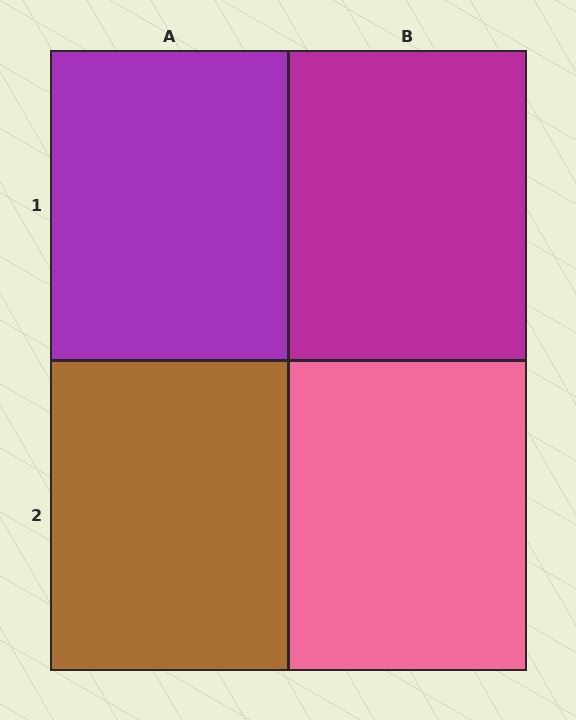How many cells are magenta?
1 cell is magenta.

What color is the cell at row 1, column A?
Purple.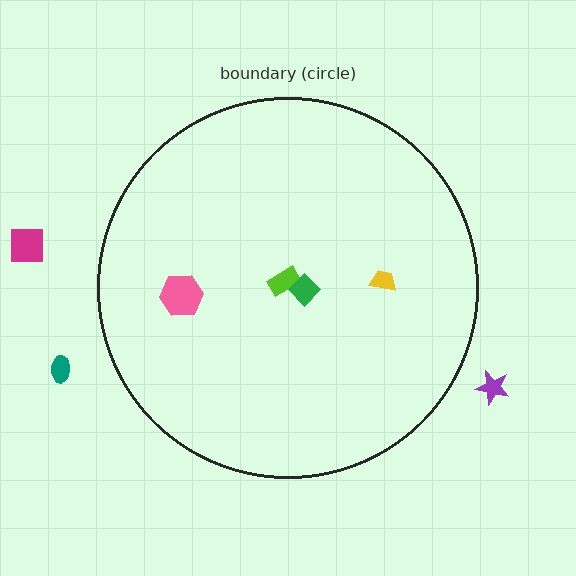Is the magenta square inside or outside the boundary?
Outside.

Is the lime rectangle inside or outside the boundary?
Inside.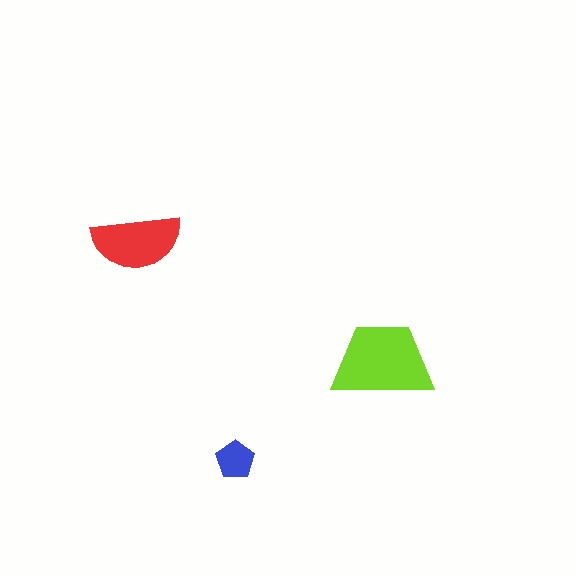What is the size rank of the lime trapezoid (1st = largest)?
1st.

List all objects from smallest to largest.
The blue pentagon, the red semicircle, the lime trapezoid.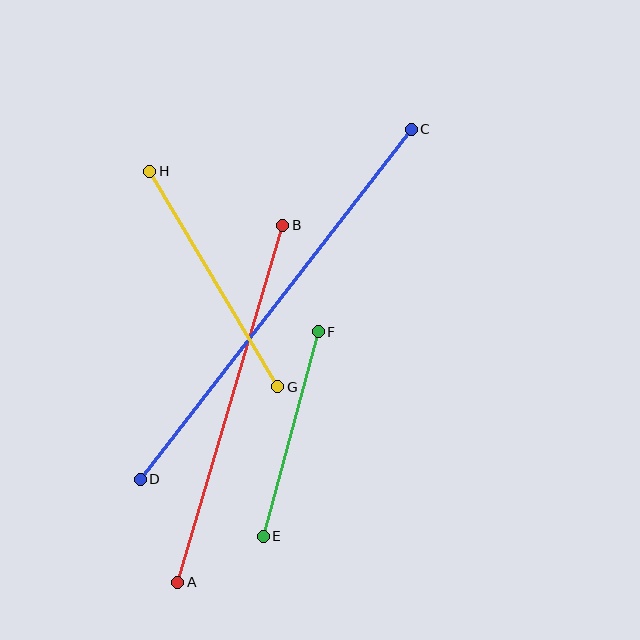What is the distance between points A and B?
The distance is approximately 372 pixels.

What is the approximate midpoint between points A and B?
The midpoint is at approximately (230, 404) pixels.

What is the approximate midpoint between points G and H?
The midpoint is at approximately (214, 279) pixels.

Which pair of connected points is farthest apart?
Points C and D are farthest apart.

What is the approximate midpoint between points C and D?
The midpoint is at approximately (276, 304) pixels.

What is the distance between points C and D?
The distance is approximately 442 pixels.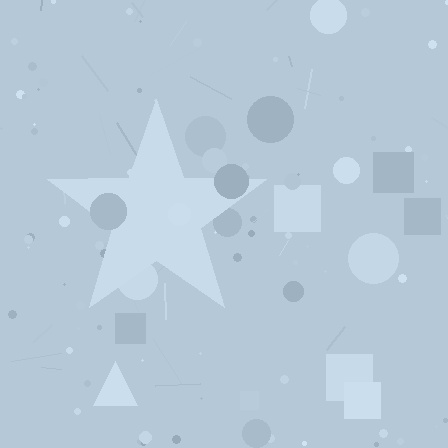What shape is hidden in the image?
A star is hidden in the image.